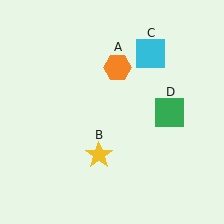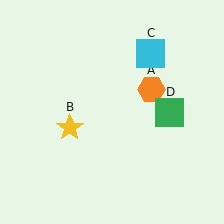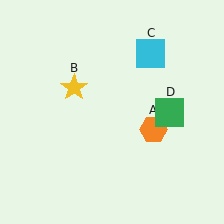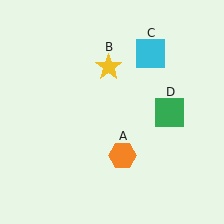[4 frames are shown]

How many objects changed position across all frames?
2 objects changed position: orange hexagon (object A), yellow star (object B).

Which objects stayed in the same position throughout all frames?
Cyan square (object C) and green square (object D) remained stationary.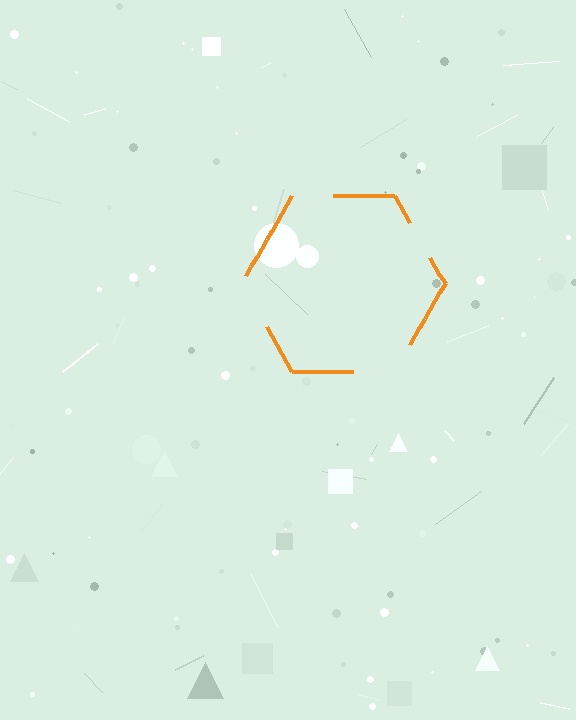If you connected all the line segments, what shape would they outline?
They would outline a hexagon.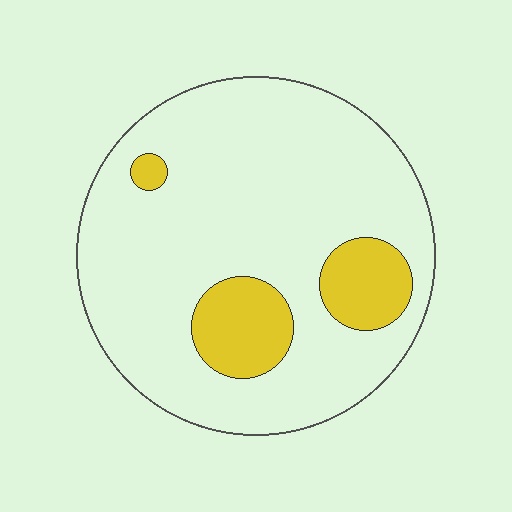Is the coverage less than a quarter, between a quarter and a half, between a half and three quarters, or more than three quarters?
Less than a quarter.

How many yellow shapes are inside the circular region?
3.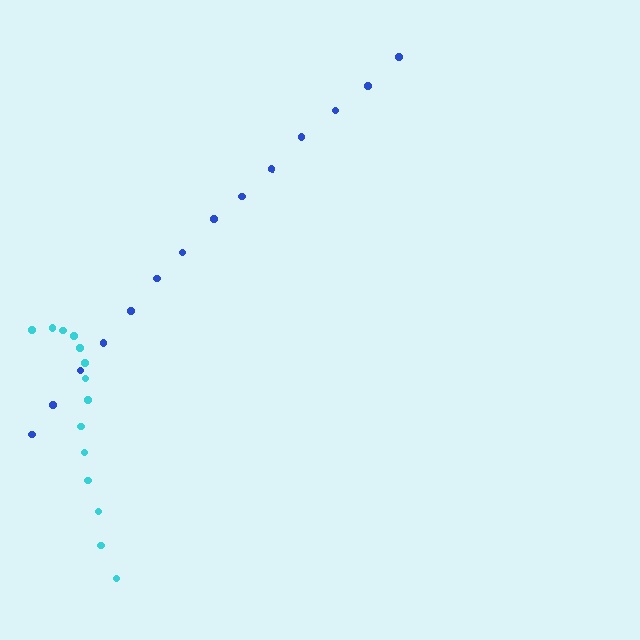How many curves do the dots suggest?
There are 2 distinct paths.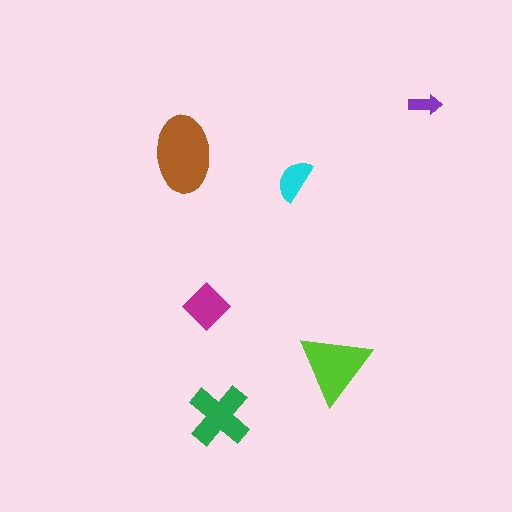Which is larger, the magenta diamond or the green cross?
The green cross.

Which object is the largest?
The brown ellipse.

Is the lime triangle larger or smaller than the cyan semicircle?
Larger.